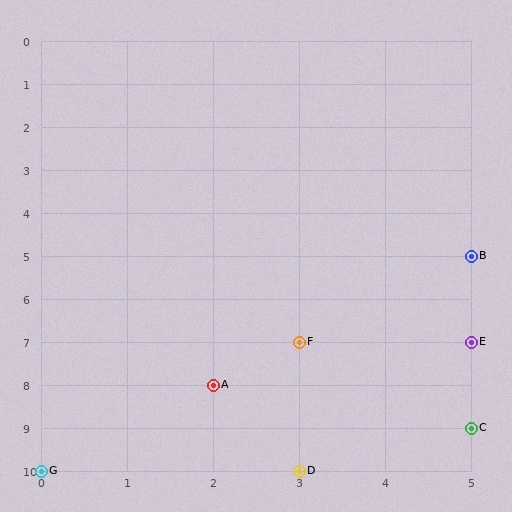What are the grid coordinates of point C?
Point C is at grid coordinates (5, 9).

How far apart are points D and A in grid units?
Points D and A are 1 column and 2 rows apart (about 2.2 grid units diagonally).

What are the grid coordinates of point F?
Point F is at grid coordinates (3, 7).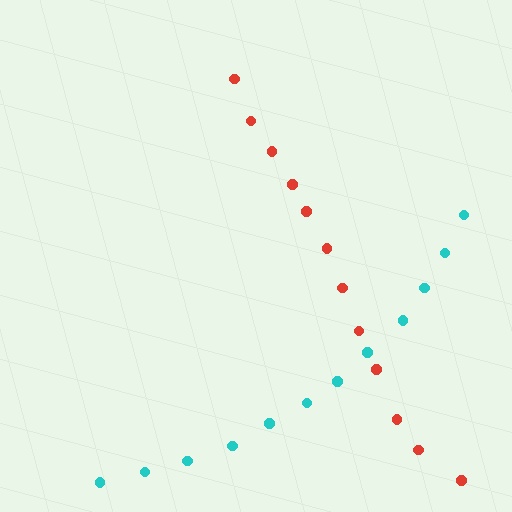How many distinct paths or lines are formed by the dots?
There are 2 distinct paths.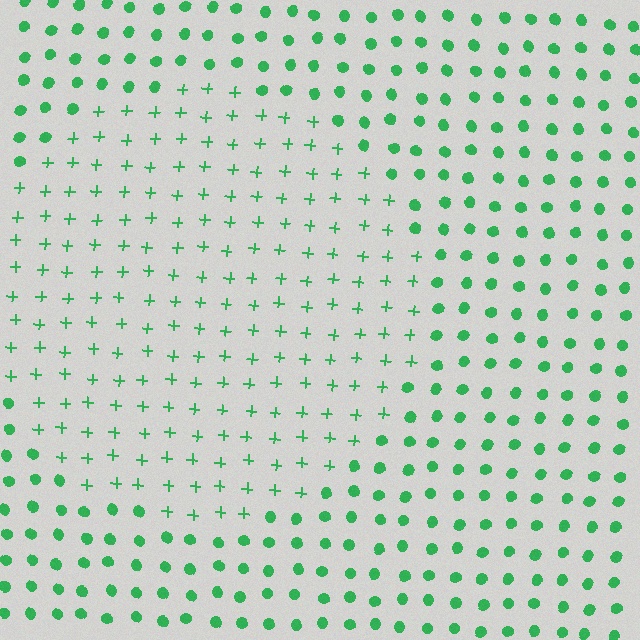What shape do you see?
I see a circle.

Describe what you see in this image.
The image is filled with small green elements arranged in a uniform grid. A circle-shaped region contains plus signs, while the surrounding area contains circles. The boundary is defined purely by the change in element shape.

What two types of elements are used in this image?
The image uses plus signs inside the circle region and circles outside it.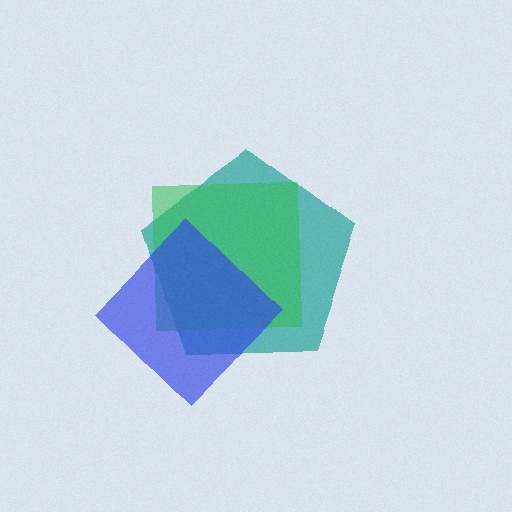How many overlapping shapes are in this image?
There are 3 overlapping shapes in the image.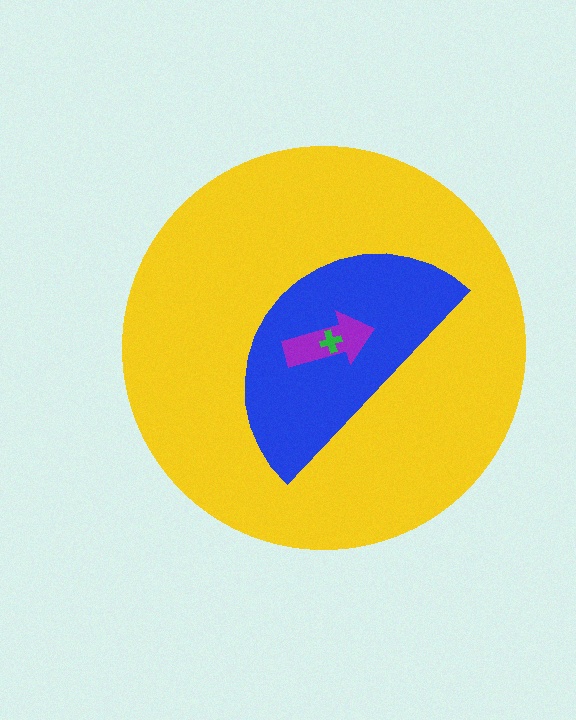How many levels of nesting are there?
4.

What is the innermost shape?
The green cross.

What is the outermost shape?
The yellow circle.